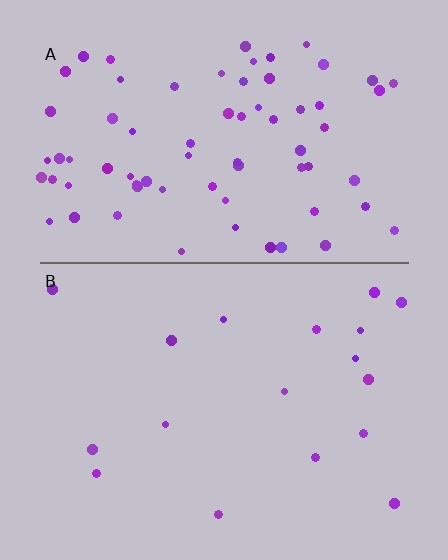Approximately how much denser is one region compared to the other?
Approximately 4.0× — region A over region B.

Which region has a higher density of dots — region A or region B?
A (the top).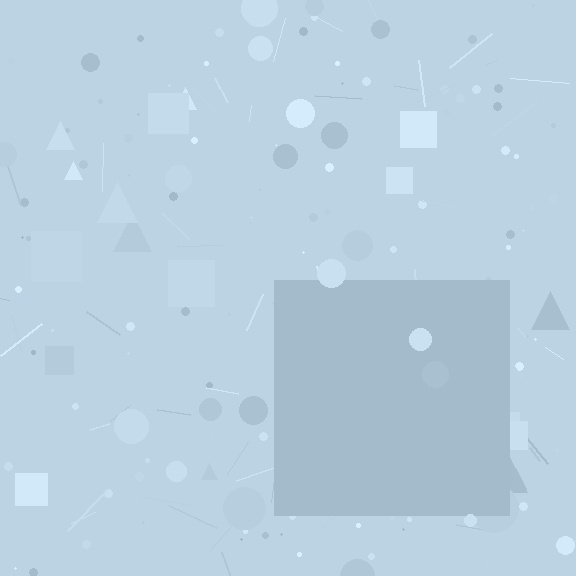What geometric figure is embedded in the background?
A square is embedded in the background.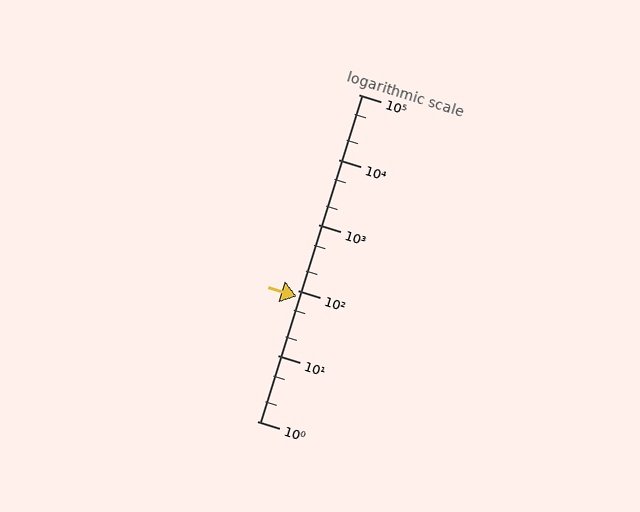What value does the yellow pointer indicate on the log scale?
The pointer indicates approximately 82.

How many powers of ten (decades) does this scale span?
The scale spans 5 decades, from 1 to 100000.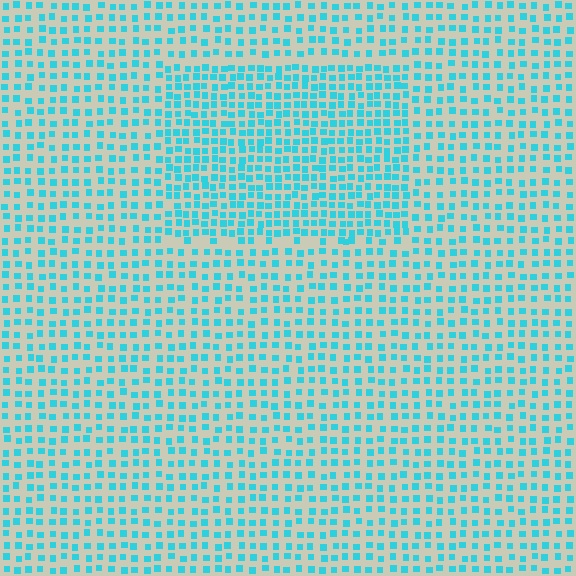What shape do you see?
I see a rectangle.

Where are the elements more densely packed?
The elements are more densely packed inside the rectangle boundary.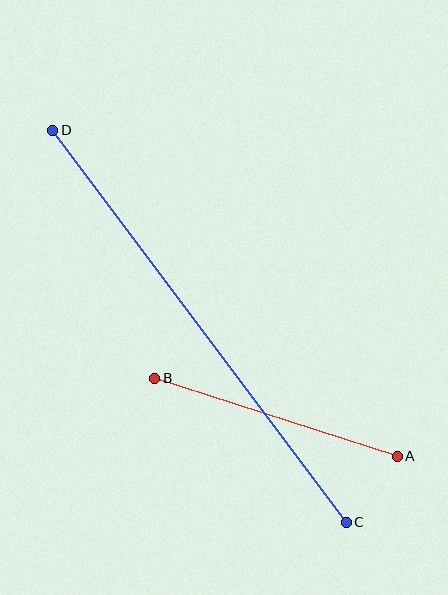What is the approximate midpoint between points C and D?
The midpoint is at approximately (199, 326) pixels.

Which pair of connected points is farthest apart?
Points C and D are farthest apart.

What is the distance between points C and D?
The distance is approximately 490 pixels.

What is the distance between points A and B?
The distance is approximately 255 pixels.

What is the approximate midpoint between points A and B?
The midpoint is at approximately (276, 417) pixels.